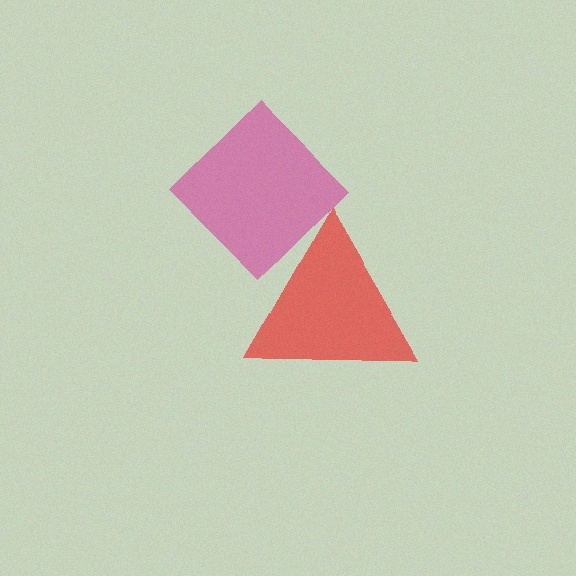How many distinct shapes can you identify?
There are 2 distinct shapes: a magenta diamond, a red triangle.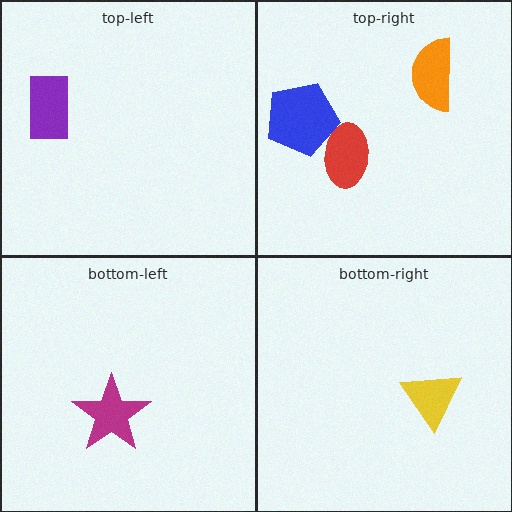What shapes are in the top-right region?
The orange semicircle, the red ellipse, the blue pentagon.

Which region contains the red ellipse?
The top-right region.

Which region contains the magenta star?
The bottom-left region.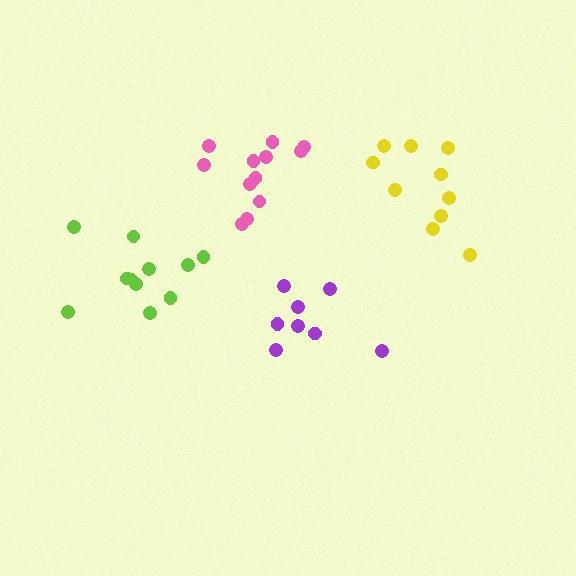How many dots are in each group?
Group 1: 11 dots, Group 2: 12 dots, Group 3: 8 dots, Group 4: 10 dots (41 total).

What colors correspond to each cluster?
The clusters are colored: lime, pink, purple, yellow.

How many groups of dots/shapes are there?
There are 4 groups.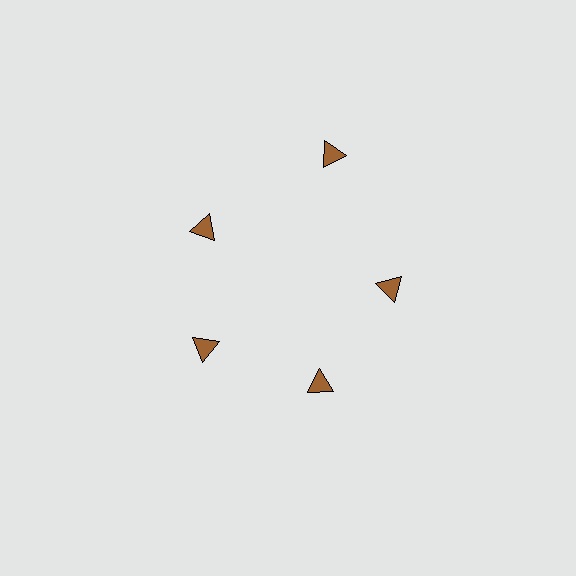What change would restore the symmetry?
The symmetry would be restored by moving it inward, back onto the ring so that all 5 triangles sit at equal angles and equal distance from the center.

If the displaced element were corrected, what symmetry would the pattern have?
It would have 5-fold rotational symmetry — the pattern would map onto itself every 72 degrees.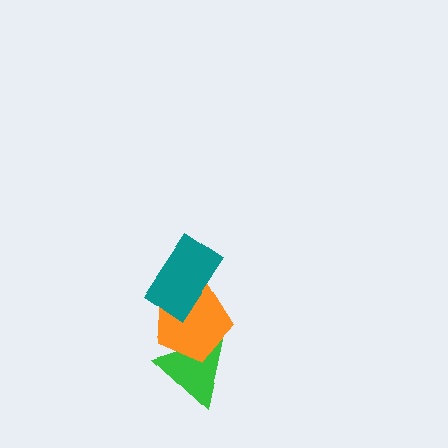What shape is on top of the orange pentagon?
The teal rectangle is on top of the orange pentagon.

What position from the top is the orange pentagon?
The orange pentagon is 2nd from the top.